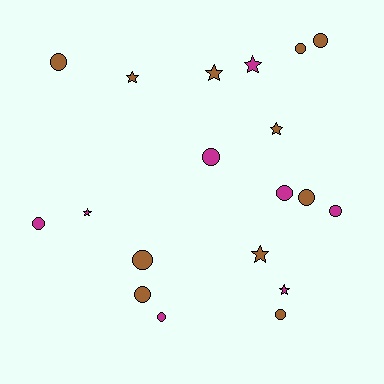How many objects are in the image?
There are 19 objects.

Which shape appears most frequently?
Circle, with 12 objects.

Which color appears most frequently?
Brown, with 11 objects.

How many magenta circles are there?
There are 5 magenta circles.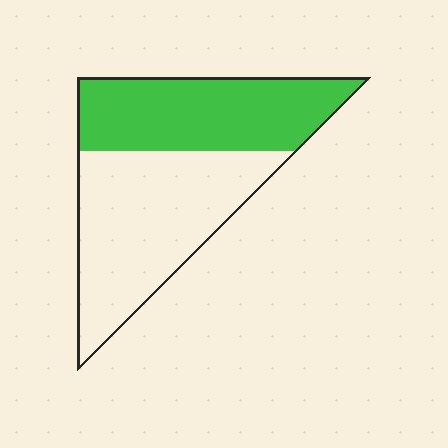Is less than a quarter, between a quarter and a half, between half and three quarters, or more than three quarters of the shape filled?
Between a quarter and a half.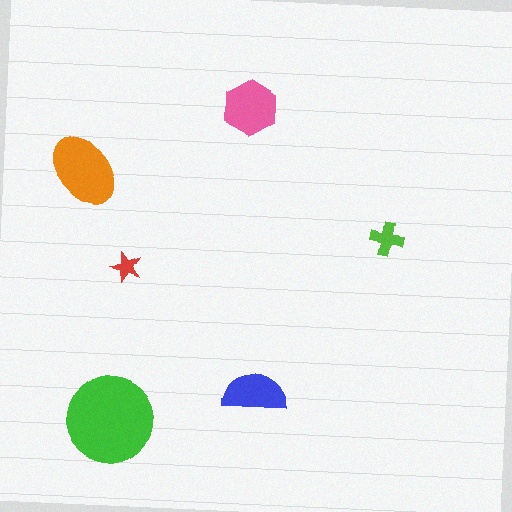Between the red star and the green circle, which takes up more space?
The green circle.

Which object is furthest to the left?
The orange ellipse is leftmost.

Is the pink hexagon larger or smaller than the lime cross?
Larger.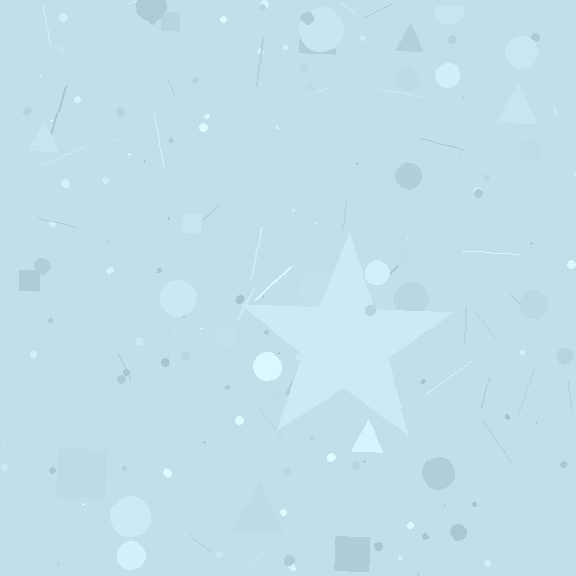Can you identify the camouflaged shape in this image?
The camouflaged shape is a star.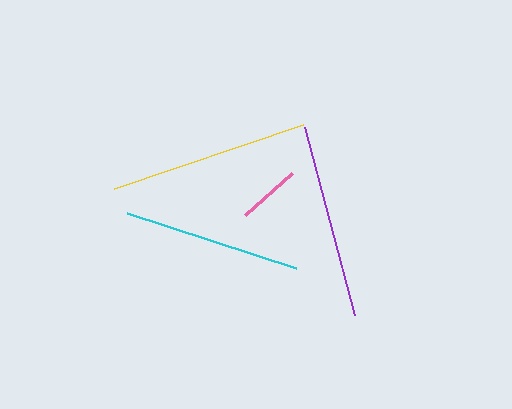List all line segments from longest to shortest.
From longest to shortest: yellow, purple, cyan, pink.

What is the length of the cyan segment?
The cyan segment is approximately 177 pixels long.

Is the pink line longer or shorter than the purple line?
The purple line is longer than the pink line.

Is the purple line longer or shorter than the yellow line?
The yellow line is longer than the purple line.